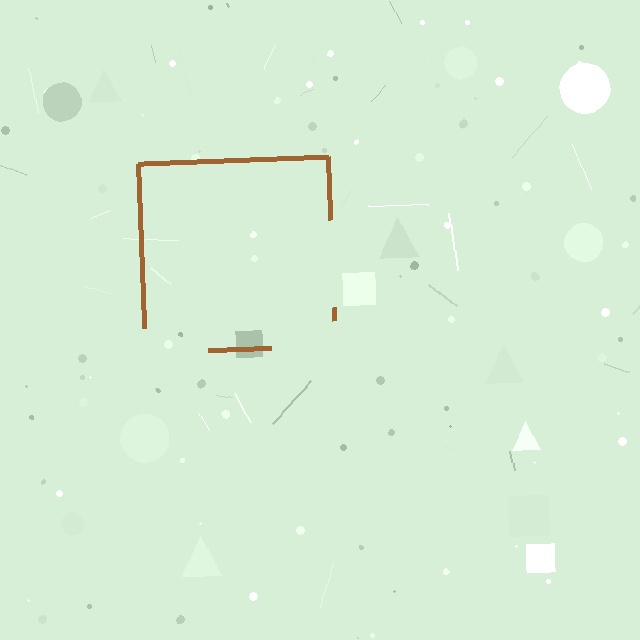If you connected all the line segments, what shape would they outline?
They would outline a square.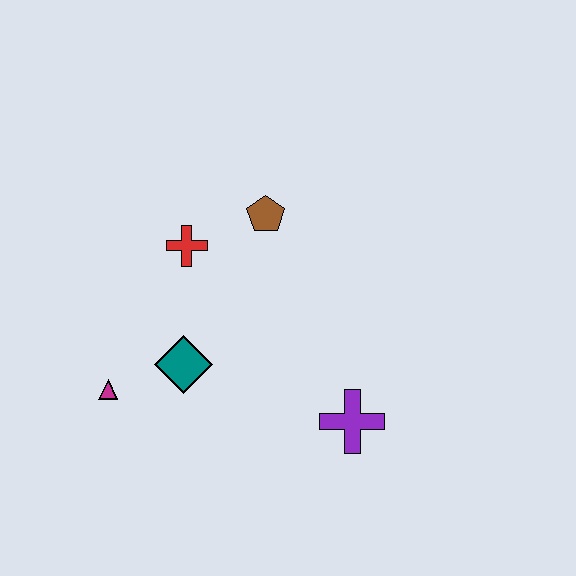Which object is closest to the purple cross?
The teal diamond is closest to the purple cross.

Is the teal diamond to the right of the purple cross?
No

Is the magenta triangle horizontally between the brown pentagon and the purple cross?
No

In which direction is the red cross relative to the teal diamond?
The red cross is above the teal diamond.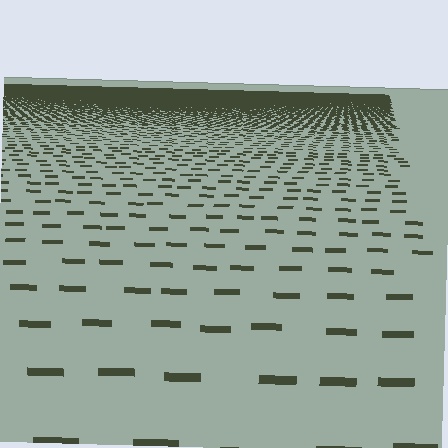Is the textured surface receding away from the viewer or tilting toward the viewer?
The surface is receding away from the viewer. Texture elements get smaller and denser toward the top.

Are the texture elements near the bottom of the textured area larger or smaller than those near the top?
Larger. Near the bottom, elements are closer to the viewer and appear at a bigger on-screen size.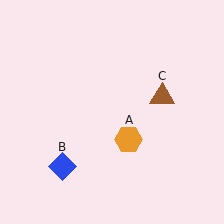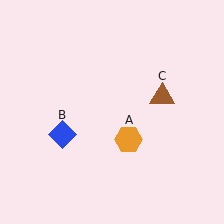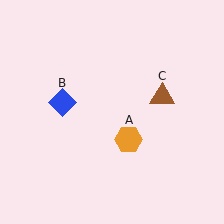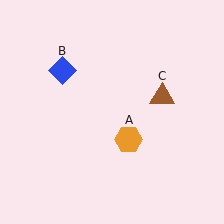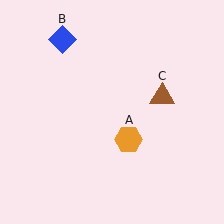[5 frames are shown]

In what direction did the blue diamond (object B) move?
The blue diamond (object B) moved up.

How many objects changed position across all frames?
1 object changed position: blue diamond (object B).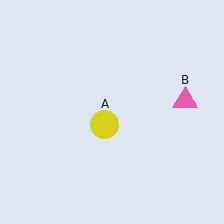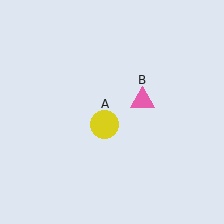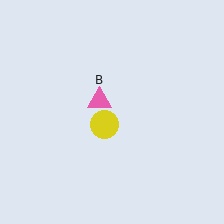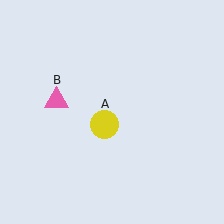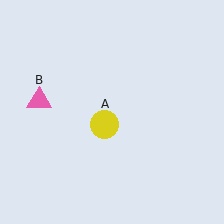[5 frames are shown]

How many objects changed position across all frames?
1 object changed position: pink triangle (object B).